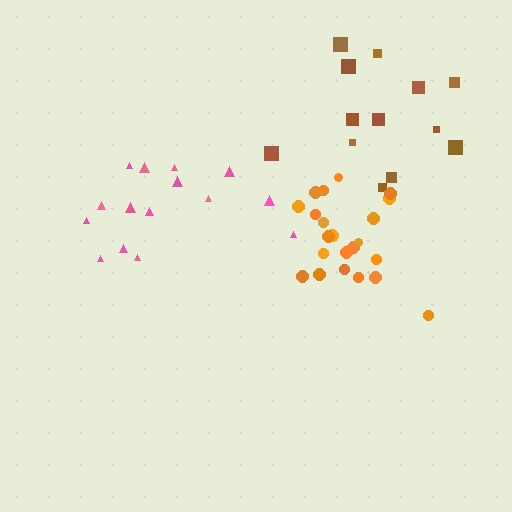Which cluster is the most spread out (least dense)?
Pink.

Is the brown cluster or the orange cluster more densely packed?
Orange.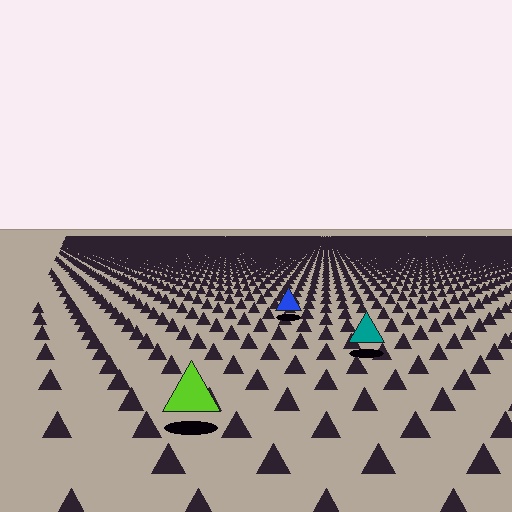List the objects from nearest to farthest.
From nearest to farthest: the lime triangle, the teal triangle, the blue triangle.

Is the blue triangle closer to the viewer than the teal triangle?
No. The teal triangle is closer — you can tell from the texture gradient: the ground texture is coarser near it.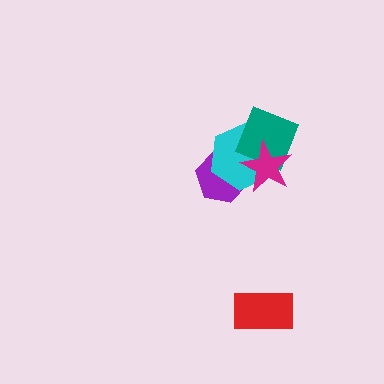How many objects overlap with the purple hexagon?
2 objects overlap with the purple hexagon.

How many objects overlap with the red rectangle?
0 objects overlap with the red rectangle.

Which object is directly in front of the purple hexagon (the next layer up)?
The cyan hexagon is directly in front of the purple hexagon.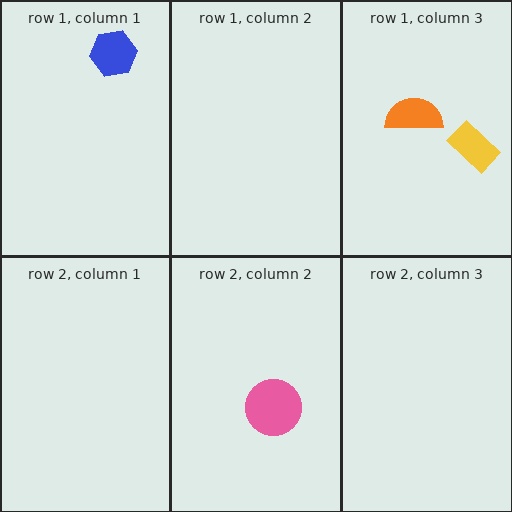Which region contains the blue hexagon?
The row 1, column 1 region.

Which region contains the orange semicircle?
The row 1, column 3 region.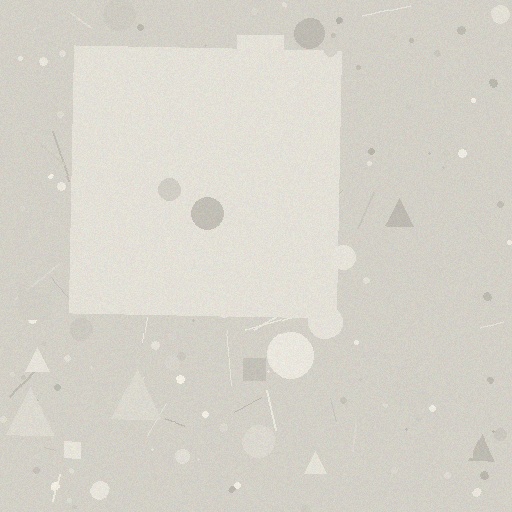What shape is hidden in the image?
A square is hidden in the image.